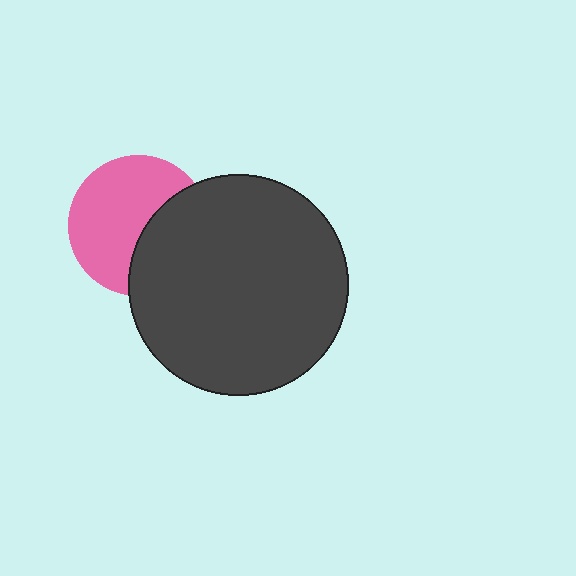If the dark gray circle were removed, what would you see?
You would see the complete pink circle.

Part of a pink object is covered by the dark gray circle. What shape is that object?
It is a circle.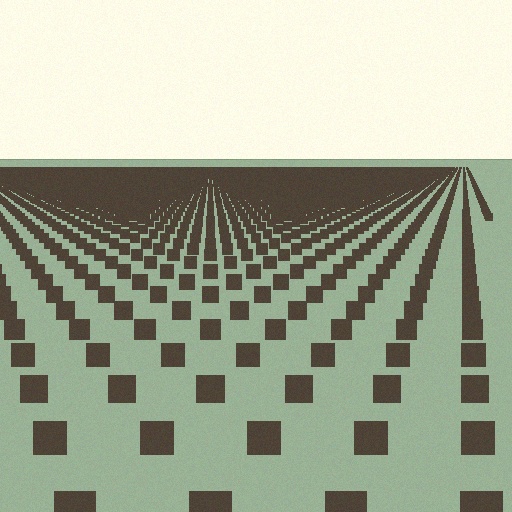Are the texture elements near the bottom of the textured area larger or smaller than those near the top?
Larger. Near the bottom, elements are closer to the viewer and appear at a bigger on-screen size.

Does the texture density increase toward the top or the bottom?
Density increases toward the top.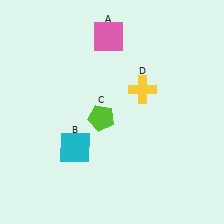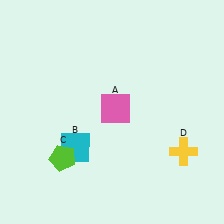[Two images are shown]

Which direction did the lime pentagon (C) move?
The lime pentagon (C) moved down.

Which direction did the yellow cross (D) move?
The yellow cross (D) moved down.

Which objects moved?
The objects that moved are: the pink square (A), the lime pentagon (C), the yellow cross (D).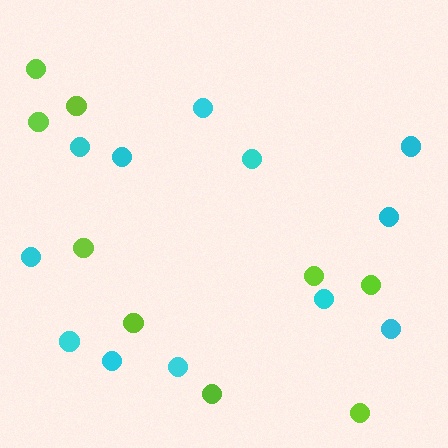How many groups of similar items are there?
There are 2 groups: one group of lime circles (9) and one group of cyan circles (12).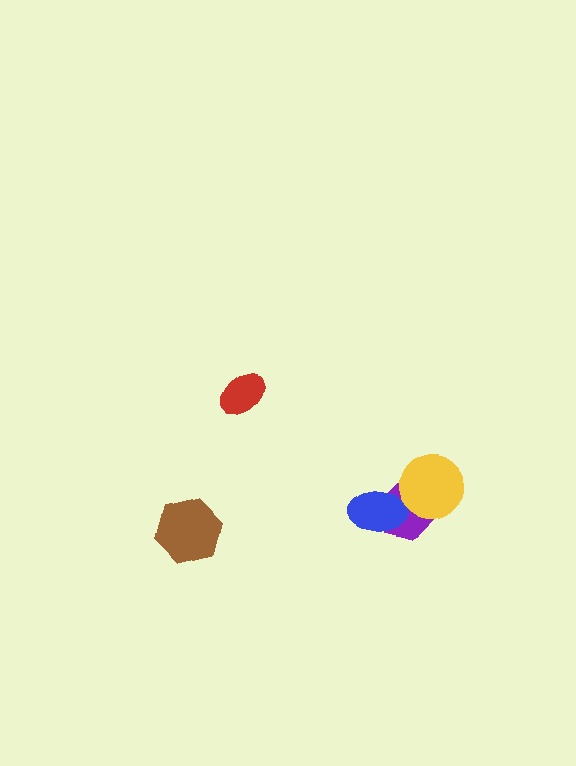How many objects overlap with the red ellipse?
0 objects overlap with the red ellipse.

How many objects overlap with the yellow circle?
1 object overlaps with the yellow circle.